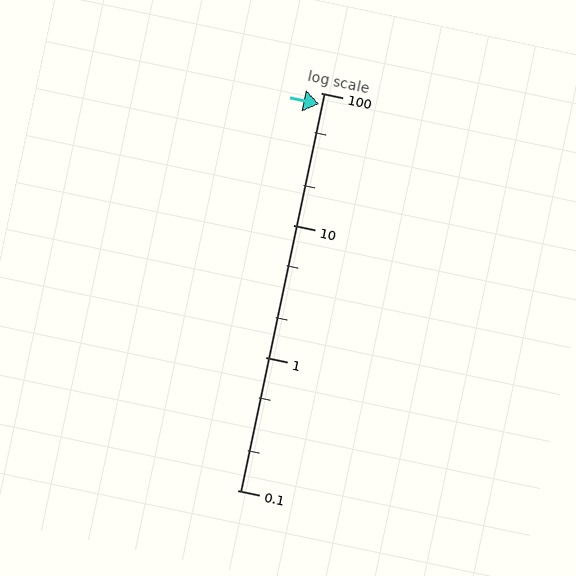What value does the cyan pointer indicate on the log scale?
The pointer indicates approximately 82.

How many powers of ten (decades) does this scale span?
The scale spans 3 decades, from 0.1 to 100.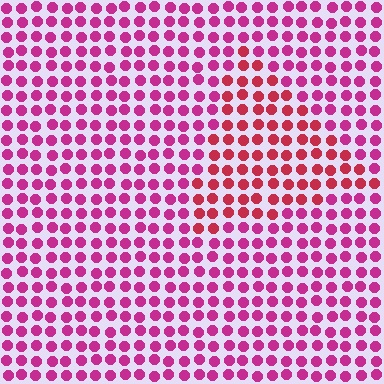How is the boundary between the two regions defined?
The boundary is defined purely by a slight shift in hue (about 28 degrees). Spacing, size, and orientation are identical on both sides.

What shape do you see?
I see a triangle.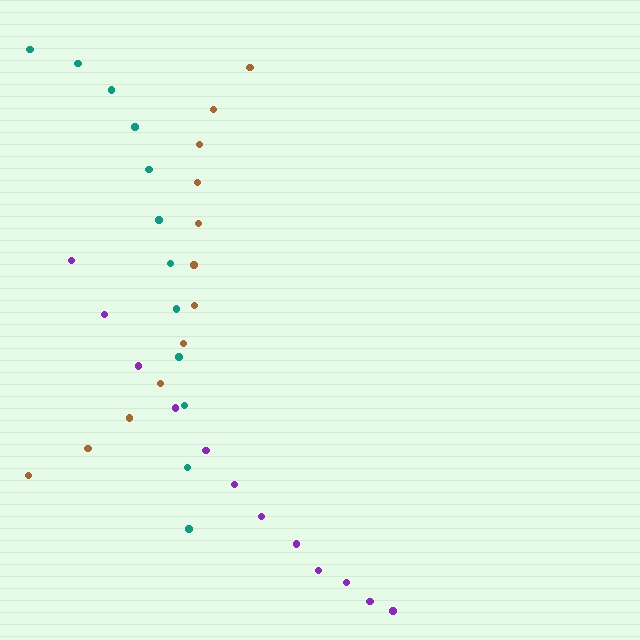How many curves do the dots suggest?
There are 3 distinct paths.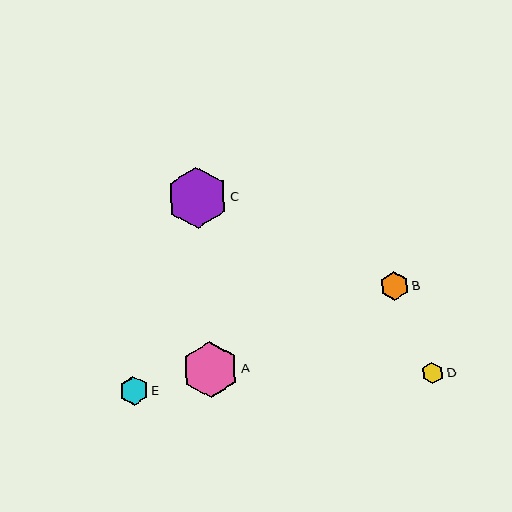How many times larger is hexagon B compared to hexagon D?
Hexagon B is approximately 1.3 times the size of hexagon D.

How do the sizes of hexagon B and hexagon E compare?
Hexagon B and hexagon E are approximately the same size.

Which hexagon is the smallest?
Hexagon D is the smallest with a size of approximately 22 pixels.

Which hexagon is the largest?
Hexagon C is the largest with a size of approximately 61 pixels.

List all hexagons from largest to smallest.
From largest to smallest: C, A, B, E, D.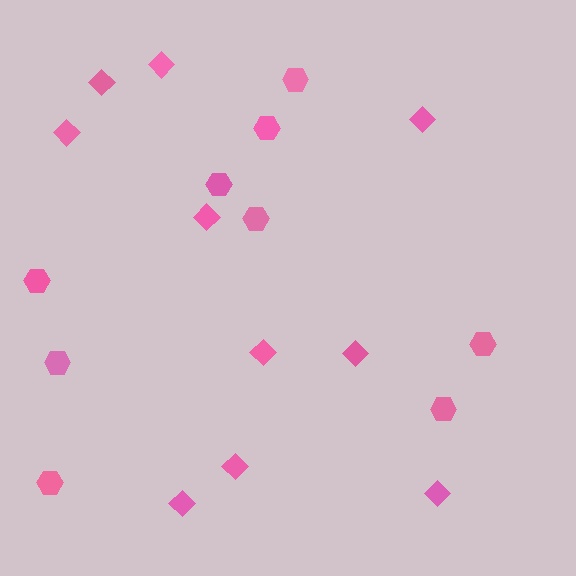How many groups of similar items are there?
There are 2 groups: one group of diamonds (10) and one group of hexagons (9).